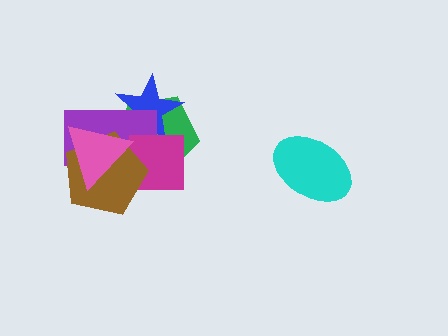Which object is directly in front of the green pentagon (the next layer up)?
The blue star is directly in front of the green pentagon.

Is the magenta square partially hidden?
Yes, it is partially covered by another shape.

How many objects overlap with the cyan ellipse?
0 objects overlap with the cyan ellipse.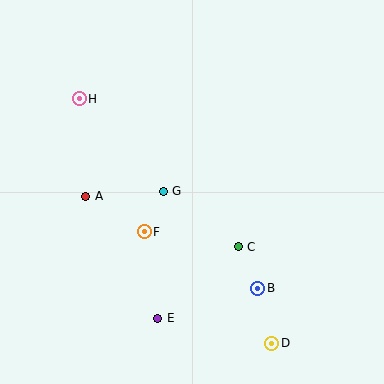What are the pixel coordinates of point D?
Point D is at (272, 343).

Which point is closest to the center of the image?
Point G at (163, 191) is closest to the center.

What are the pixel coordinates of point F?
Point F is at (144, 232).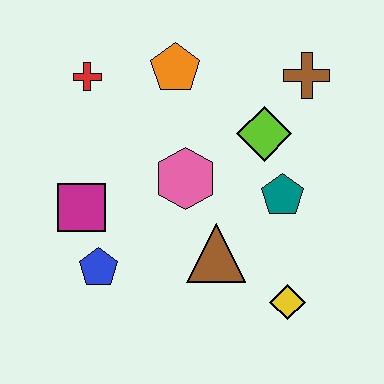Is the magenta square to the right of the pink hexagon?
No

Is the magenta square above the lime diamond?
No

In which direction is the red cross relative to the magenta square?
The red cross is above the magenta square.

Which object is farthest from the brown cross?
The blue pentagon is farthest from the brown cross.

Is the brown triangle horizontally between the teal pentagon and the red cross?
Yes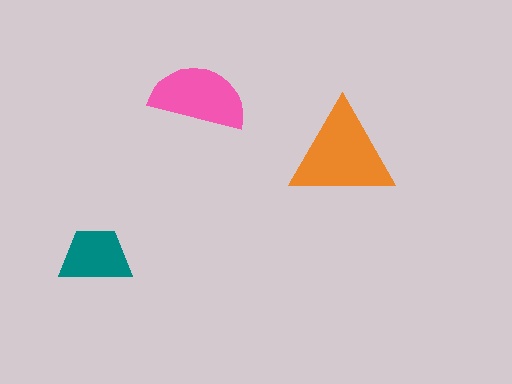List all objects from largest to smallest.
The orange triangle, the pink semicircle, the teal trapezoid.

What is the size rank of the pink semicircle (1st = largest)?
2nd.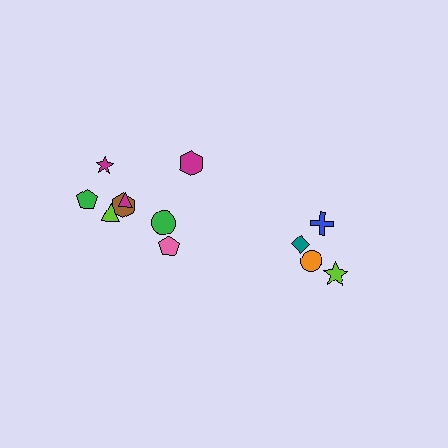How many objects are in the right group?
There are 4 objects.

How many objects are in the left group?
There are 8 objects.